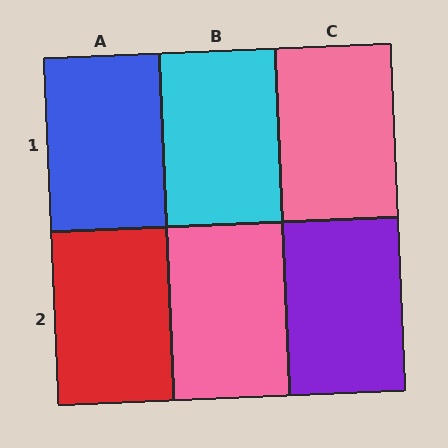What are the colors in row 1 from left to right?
Blue, cyan, pink.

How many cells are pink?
2 cells are pink.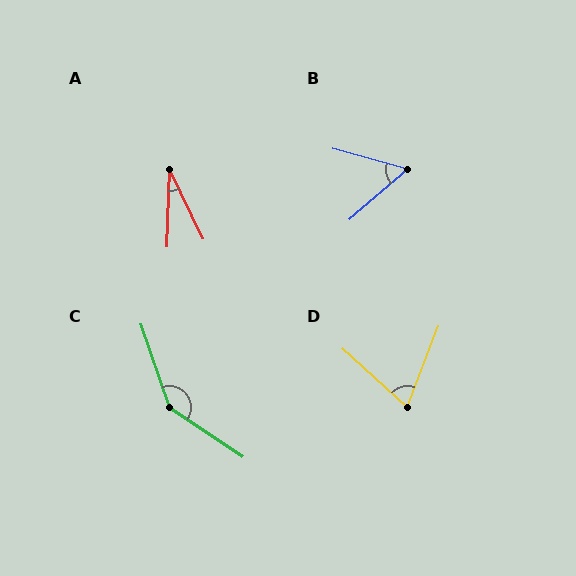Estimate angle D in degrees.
Approximately 69 degrees.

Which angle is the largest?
C, at approximately 143 degrees.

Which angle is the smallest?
A, at approximately 27 degrees.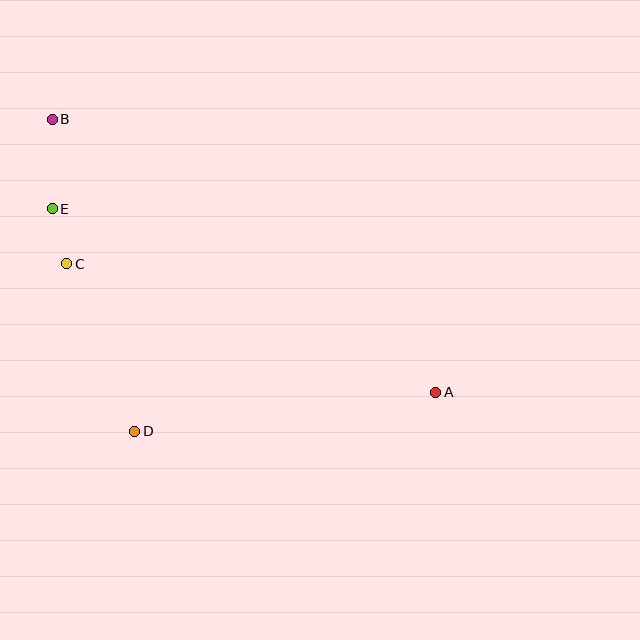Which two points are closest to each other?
Points C and E are closest to each other.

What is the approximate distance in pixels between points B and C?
The distance between B and C is approximately 145 pixels.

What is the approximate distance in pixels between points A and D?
The distance between A and D is approximately 304 pixels.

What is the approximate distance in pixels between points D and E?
The distance between D and E is approximately 237 pixels.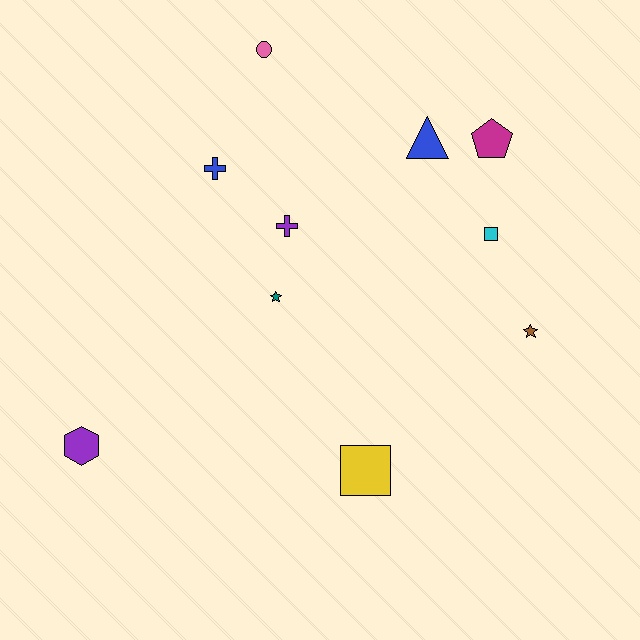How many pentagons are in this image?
There is 1 pentagon.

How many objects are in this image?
There are 10 objects.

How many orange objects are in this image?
There are no orange objects.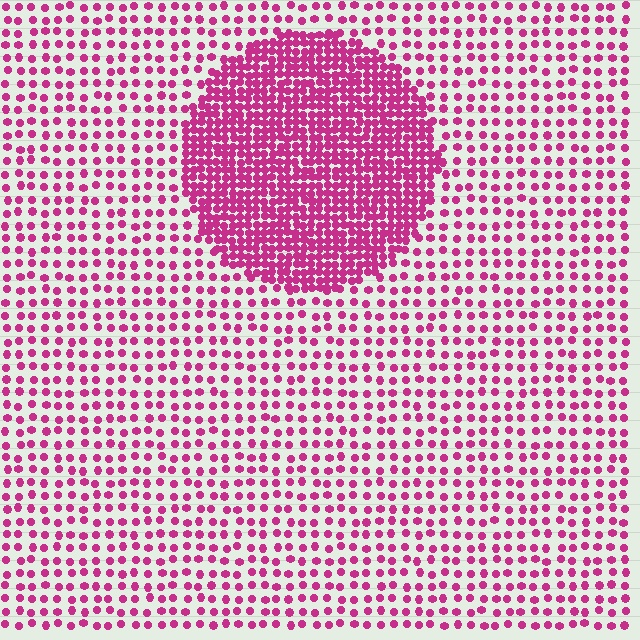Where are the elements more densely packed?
The elements are more densely packed inside the circle boundary.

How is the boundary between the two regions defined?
The boundary is defined by a change in element density (approximately 2.7x ratio). All elements are the same color, size, and shape.